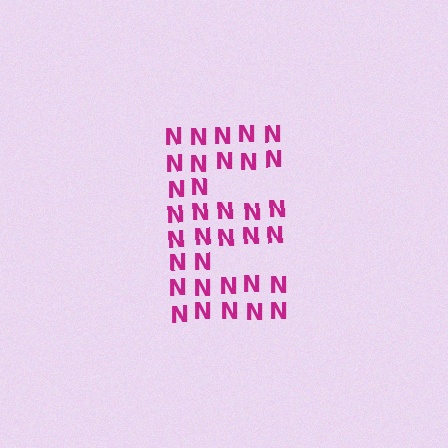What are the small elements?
The small elements are letter N's.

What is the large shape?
The large shape is the letter E.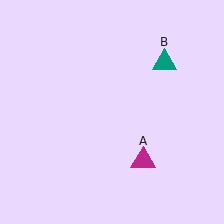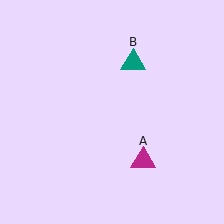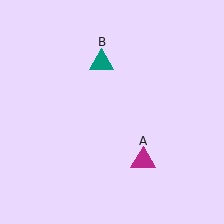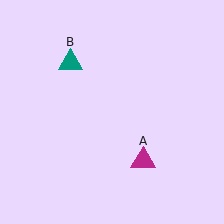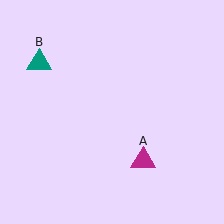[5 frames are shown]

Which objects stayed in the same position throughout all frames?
Magenta triangle (object A) remained stationary.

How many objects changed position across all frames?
1 object changed position: teal triangle (object B).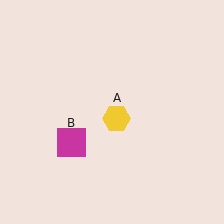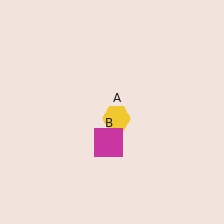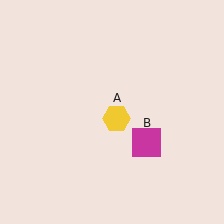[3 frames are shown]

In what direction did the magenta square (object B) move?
The magenta square (object B) moved right.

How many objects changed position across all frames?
1 object changed position: magenta square (object B).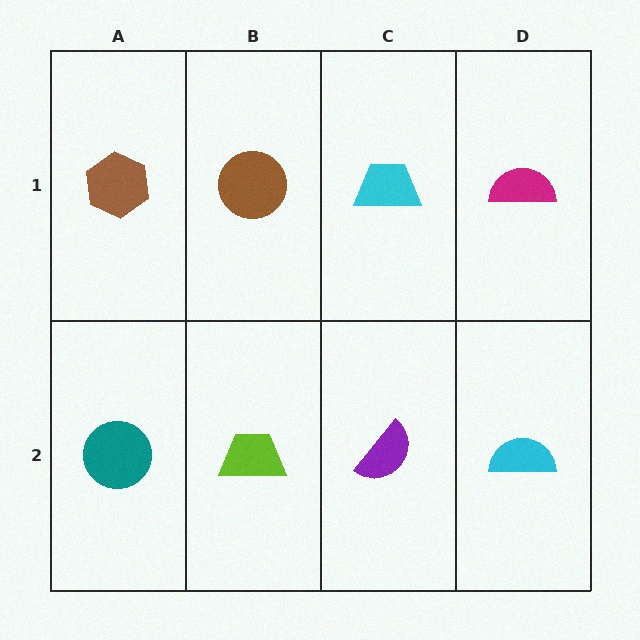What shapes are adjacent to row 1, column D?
A cyan semicircle (row 2, column D), a cyan trapezoid (row 1, column C).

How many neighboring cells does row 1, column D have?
2.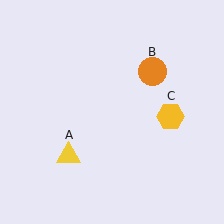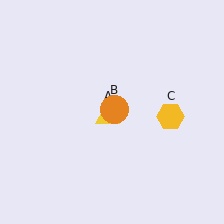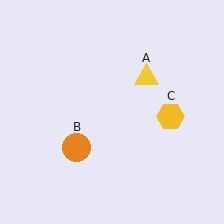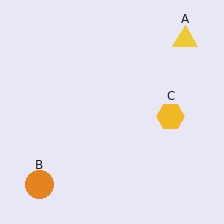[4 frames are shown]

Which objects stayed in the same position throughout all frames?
Yellow hexagon (object C) remained stationary.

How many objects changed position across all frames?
2 objects changed position: yellow triangle (object A), orange circle (object B).